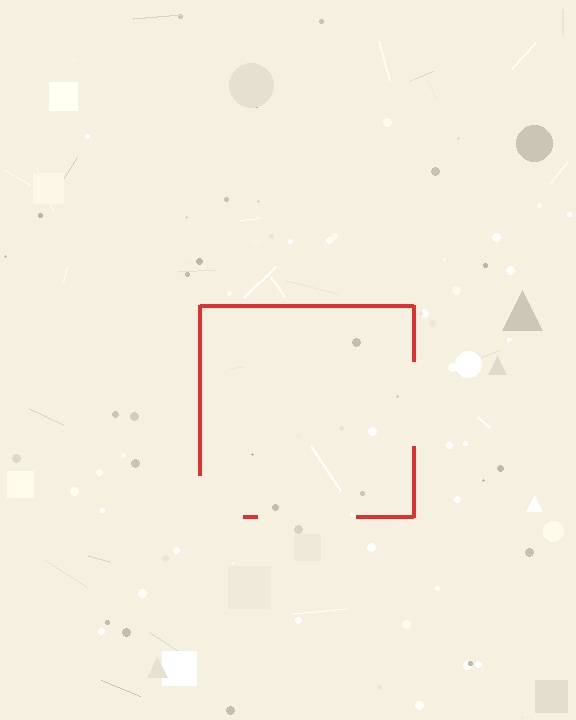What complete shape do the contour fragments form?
The contour fragments form a square.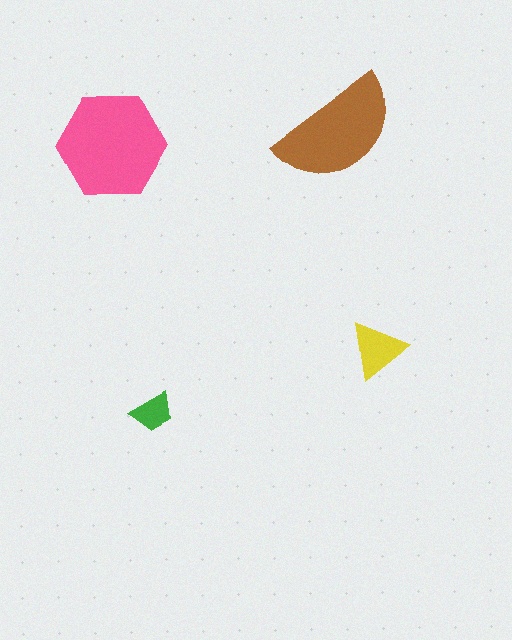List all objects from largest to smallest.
The pink hexagon, the brown semicircle, the yellow triangle, the green trapezoid.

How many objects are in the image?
There are 4 objects in the image.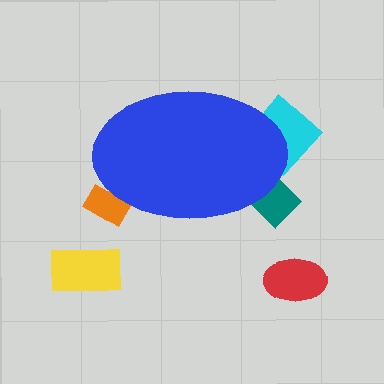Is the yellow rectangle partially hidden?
No, the yellow rectangle is fully visible.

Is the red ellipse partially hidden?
No, the red ellipse is fully visible.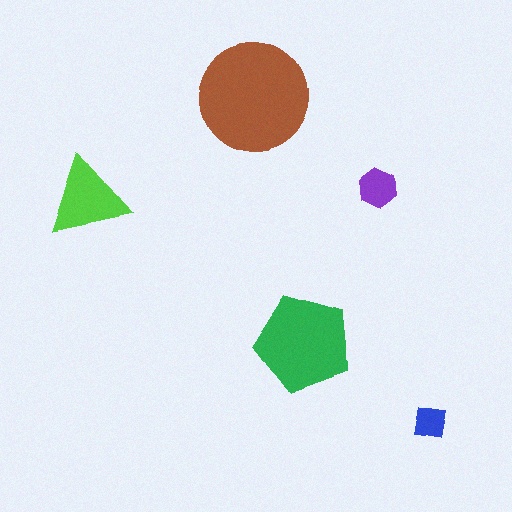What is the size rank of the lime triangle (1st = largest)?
3rd.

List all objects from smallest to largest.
The blue square, the purple hexagon, the lime triangle, the green pentagon, the brown circle.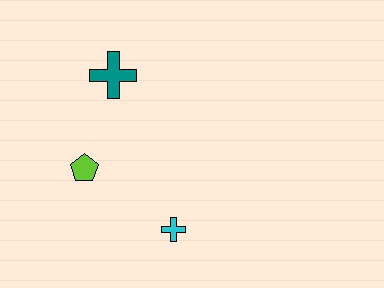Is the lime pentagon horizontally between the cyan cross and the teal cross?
No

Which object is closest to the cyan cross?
The lime pentagon is closest to the cyan cross.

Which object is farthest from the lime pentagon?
The cyan cross is farthest from the lime pentagon.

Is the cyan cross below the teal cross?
Yes